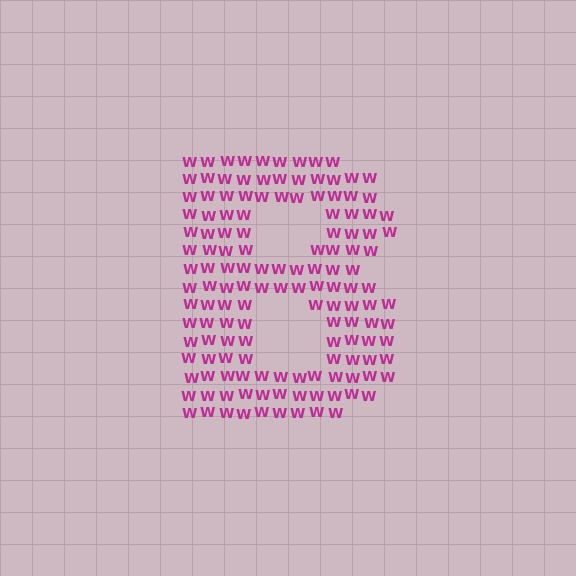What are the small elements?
The small elements are letter W's.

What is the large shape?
The large shape is the letter B.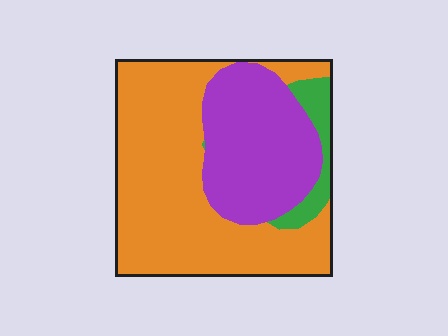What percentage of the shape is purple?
Purple covers about 30% of the shape.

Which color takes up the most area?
Orange, at roughly 60%.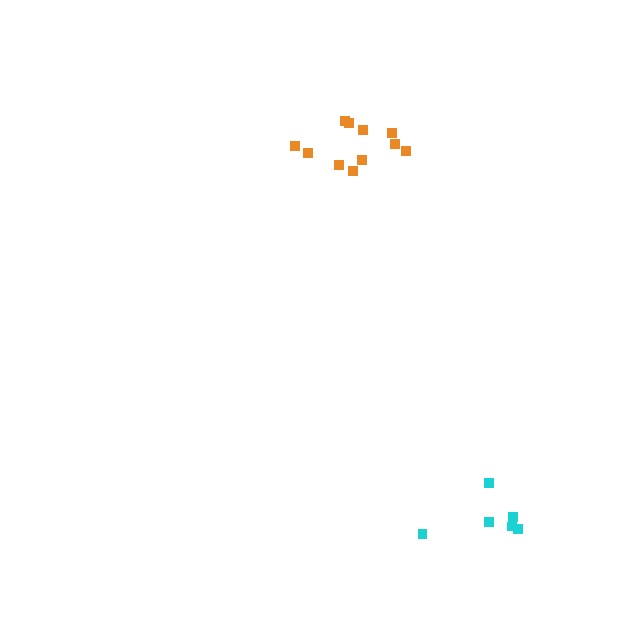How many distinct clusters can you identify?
There are 2 distinct clusters.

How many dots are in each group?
Group 1: 6 dots, Group 2: 11 dots (17 total).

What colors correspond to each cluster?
The clusters are colored: cyan, orange.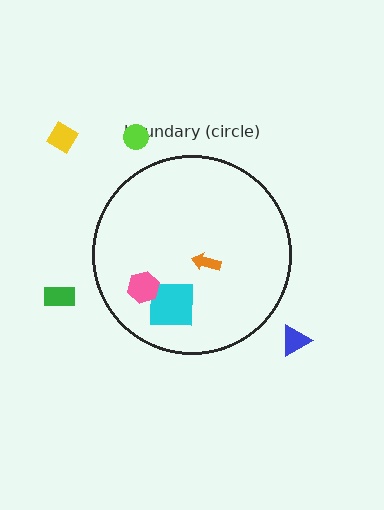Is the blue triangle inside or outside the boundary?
Outside.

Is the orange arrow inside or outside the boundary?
Inside.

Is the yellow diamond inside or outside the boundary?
Outside.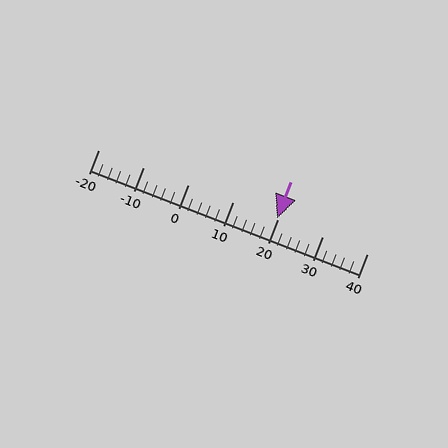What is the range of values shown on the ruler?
The ruler shows values from -20 to 40.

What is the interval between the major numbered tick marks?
The major tick marks are spaced 10 units apart.